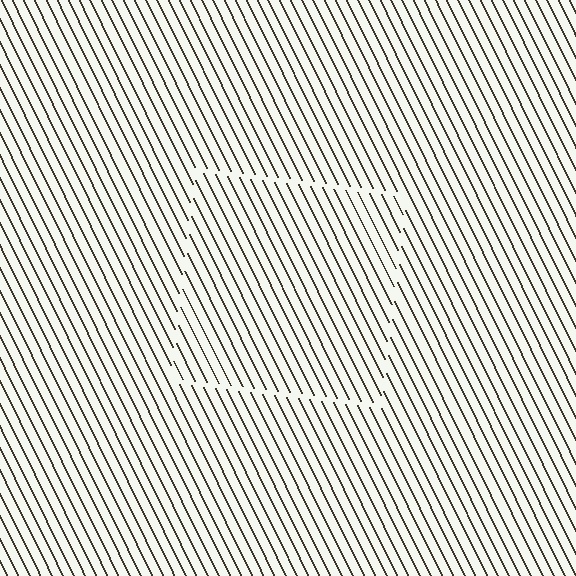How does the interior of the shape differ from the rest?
The interior of the shape contains the same grating, shifted by half a period — the contour is defined by the phase discontinuity where line-ends from the inner and outer gratings abut.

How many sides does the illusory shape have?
4 sides — the line-ends trace a square.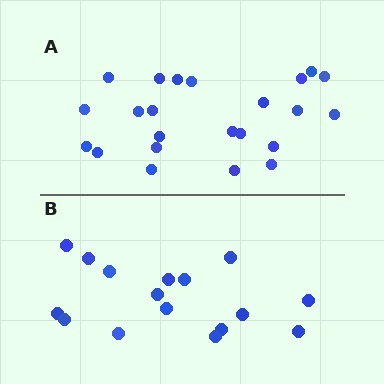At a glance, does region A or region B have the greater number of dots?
Region A (the top region) has more dots.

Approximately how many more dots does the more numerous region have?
Region A has roughly 8 or so more dots than region B.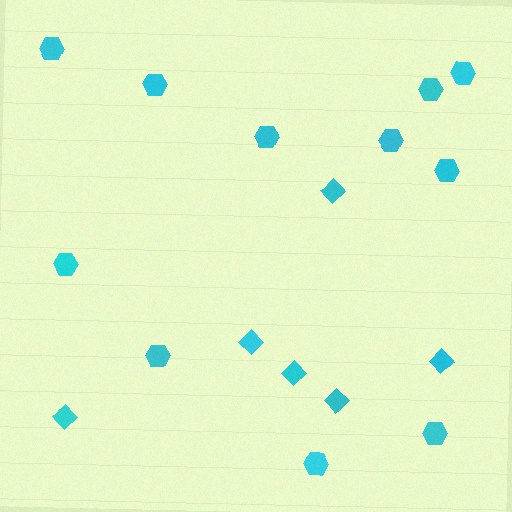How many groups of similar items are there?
There are 2 groups: one group of hexagons (11) and one group of diamonds (6).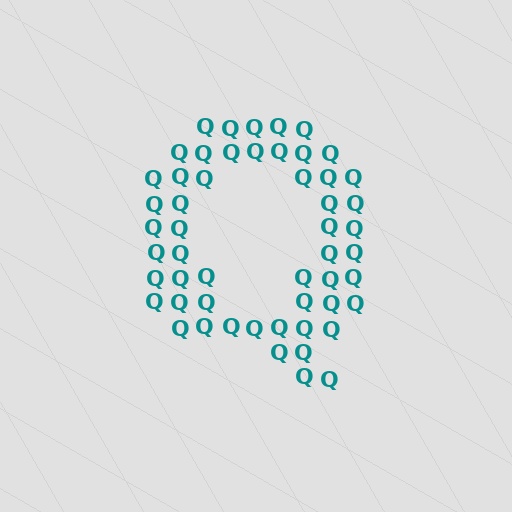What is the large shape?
The large shape is the letter Q.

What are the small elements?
The small elements are letter Q's.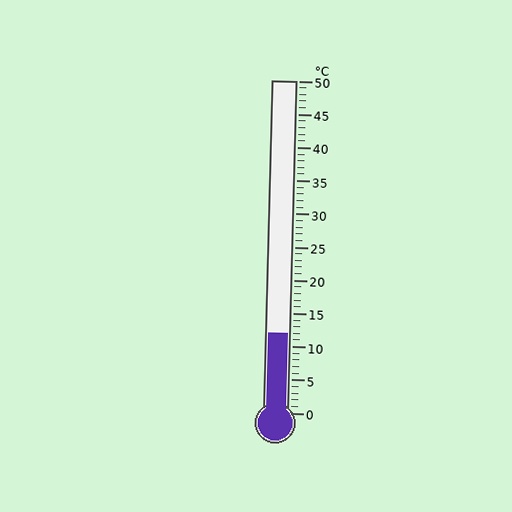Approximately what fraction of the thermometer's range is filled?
The thermometer is filled to approximately 25% of its range.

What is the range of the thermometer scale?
The thermometer scale ranges from 0°C to 50°C.